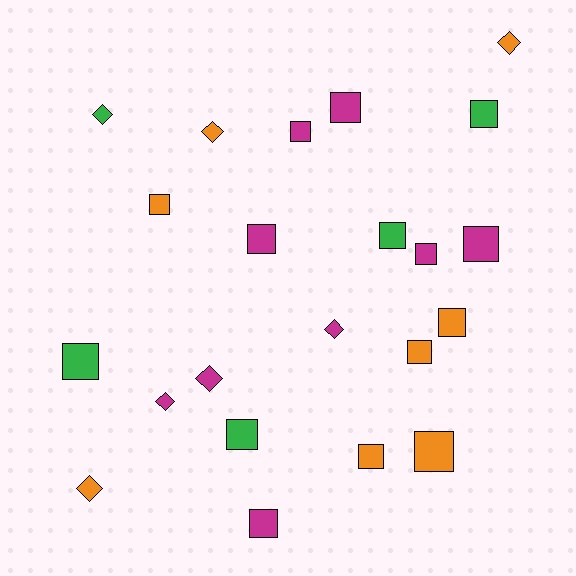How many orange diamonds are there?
There are 3 orange diamonds.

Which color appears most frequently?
Magenta, with 9 objects.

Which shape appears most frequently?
Square, with 15 objects.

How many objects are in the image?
There are 22 objects.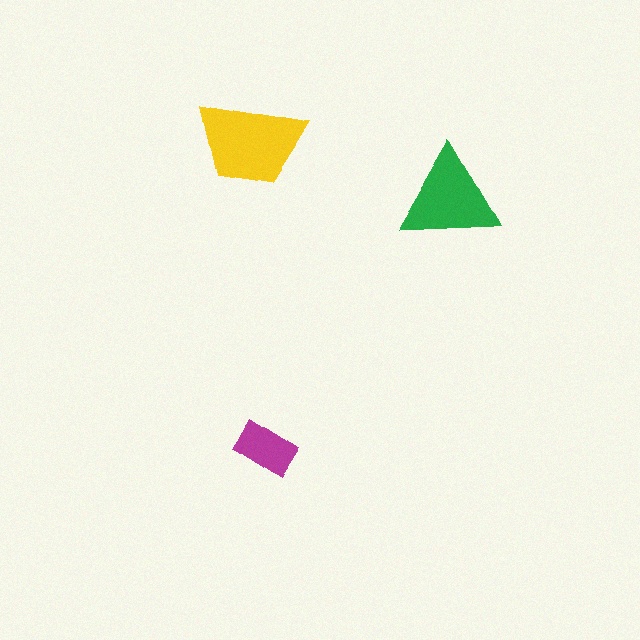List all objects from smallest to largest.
The magenta rectangle, the green triangle, the yellow trapezoid.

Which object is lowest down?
The magenta rectangle is bottommost.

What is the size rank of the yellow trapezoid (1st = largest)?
1st.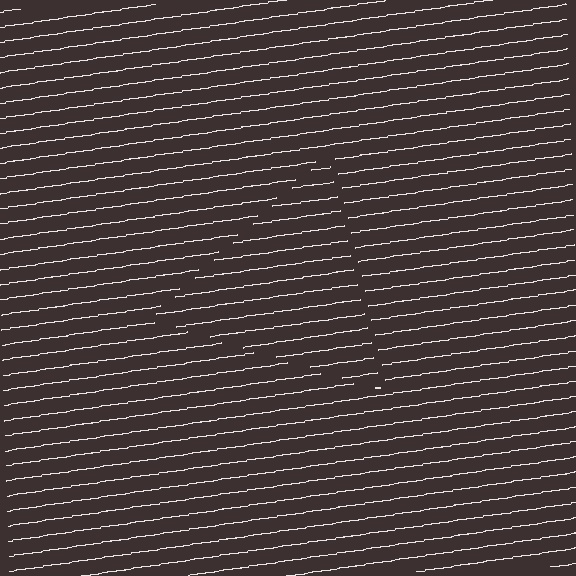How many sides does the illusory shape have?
3 sides — the line-ends trace a triangle.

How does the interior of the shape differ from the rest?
The interior of the shape contains the same grating, shifted by half a period — the contour is defined by the phase discontinuity where line-ends from the inner and outer gratings abut.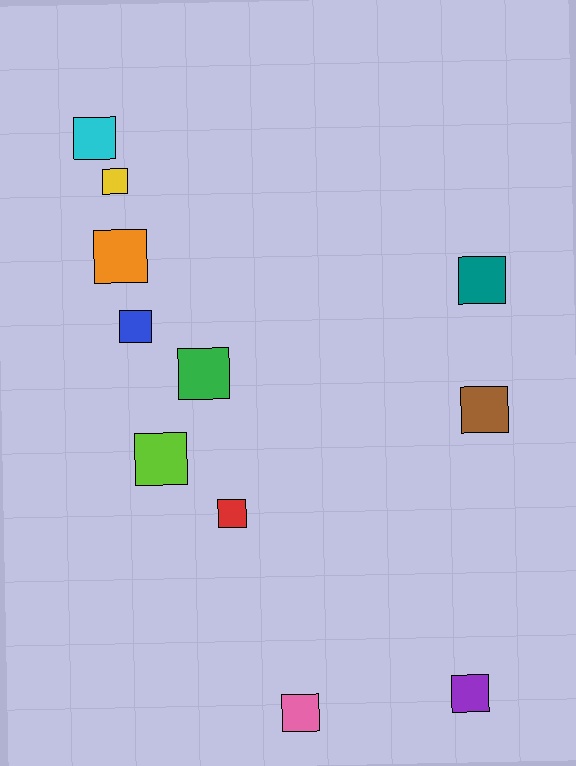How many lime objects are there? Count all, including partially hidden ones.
There is 1 lime object.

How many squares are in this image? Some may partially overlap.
There are 11 squares.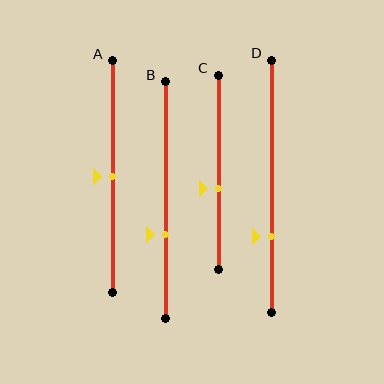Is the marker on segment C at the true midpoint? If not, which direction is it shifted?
No, the marker on segment C is shifted downward by about 8% of the segment length.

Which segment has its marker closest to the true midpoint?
Segment A has its marker closest to the true midpoint.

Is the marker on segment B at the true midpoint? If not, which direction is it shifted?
No, the marker on segment B is shifted downward by about 14% of the segment length.